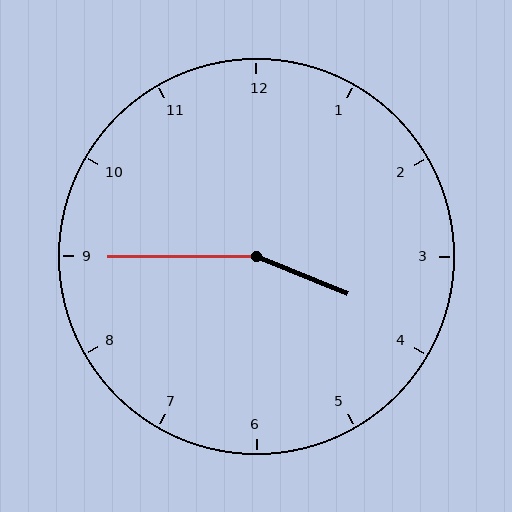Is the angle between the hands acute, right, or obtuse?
It is obtuse.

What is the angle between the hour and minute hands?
Approximately 158 degrees.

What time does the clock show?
3:45.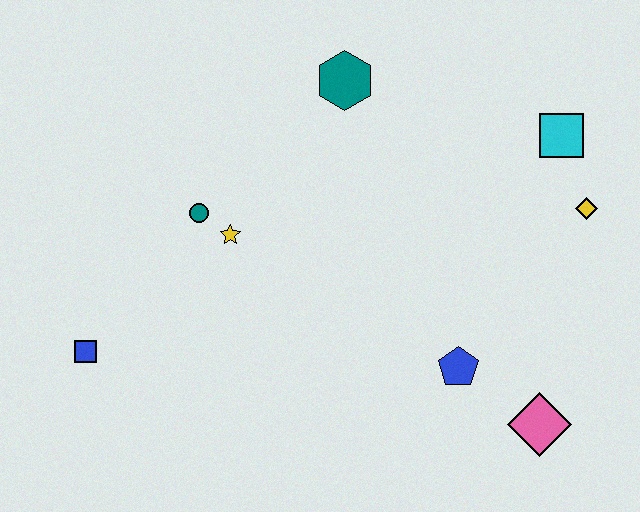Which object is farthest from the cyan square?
The blue square is farthest from the cyan square.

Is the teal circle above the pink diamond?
Yes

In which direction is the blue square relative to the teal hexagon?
The blue square is below the teal hexagon.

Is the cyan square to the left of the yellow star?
No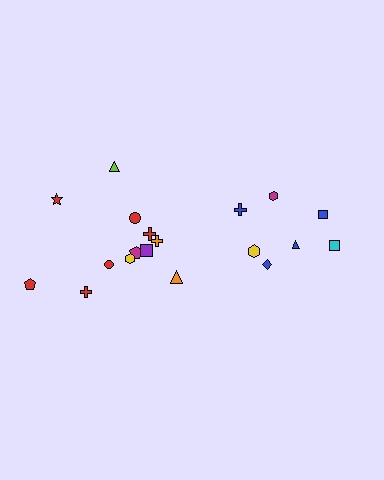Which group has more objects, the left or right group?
The left group.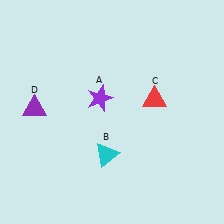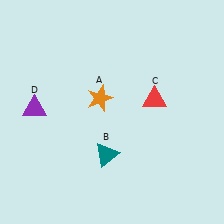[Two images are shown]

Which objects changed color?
A changed from purple to orange. B changed from cyan to teal.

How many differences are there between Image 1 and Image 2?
There are 2 differences between the two images.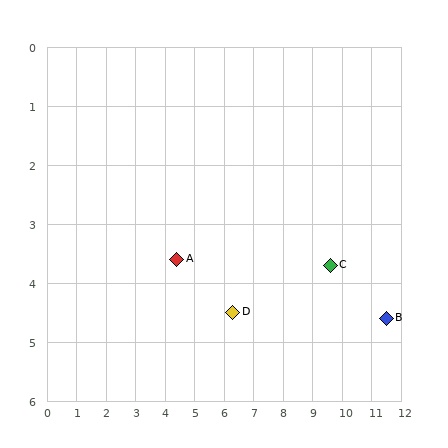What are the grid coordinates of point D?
Point D is at approximately (6.3, 4.5).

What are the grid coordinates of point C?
Point C is at approximately (9.6, 3.7).